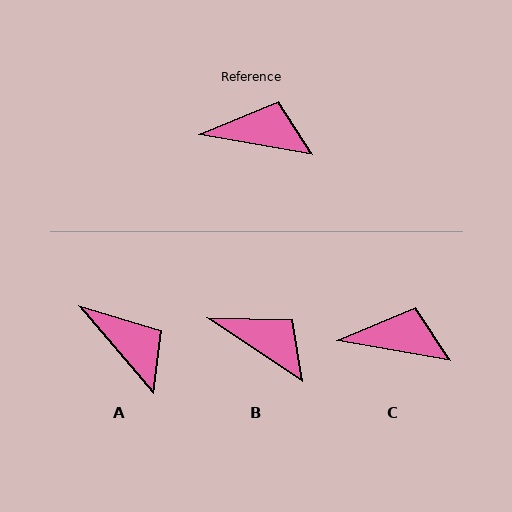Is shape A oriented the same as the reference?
No, it is off by about 39 degrees.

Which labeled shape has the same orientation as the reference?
C.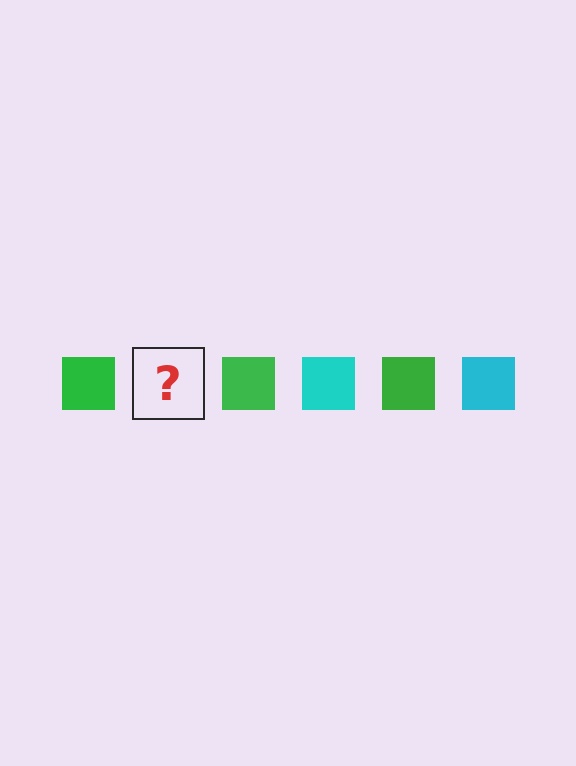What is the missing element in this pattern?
The missing element is a cyan square.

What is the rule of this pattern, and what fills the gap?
The rule is that the pattern cycles through green, cyan squares. The gap should be filled with a cyan square.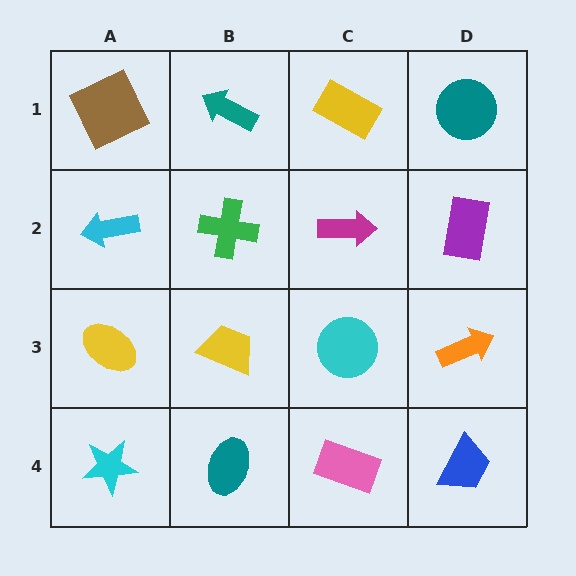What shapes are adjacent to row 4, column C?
A cyan circle (row 3, column C), a teal ellipse (row 4, column B), a blue trapezoid (row 4, column D).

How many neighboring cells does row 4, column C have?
3.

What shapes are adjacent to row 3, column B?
A green cross (row 2, column B), a teal ellipse (row 4, column B), a yellow ellipse (row 3, column A), a cyan circle (row 3, column C).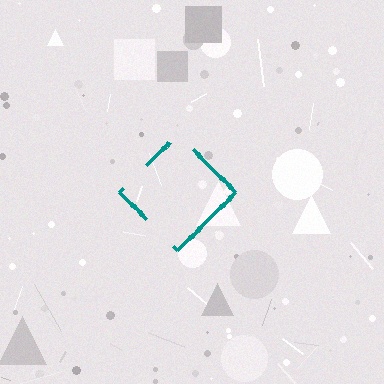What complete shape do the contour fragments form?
The contour fragments form a diamond.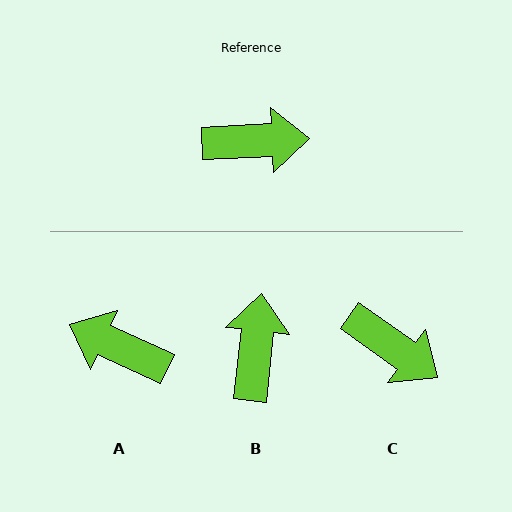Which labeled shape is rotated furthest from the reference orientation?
A, about 153 degrees away.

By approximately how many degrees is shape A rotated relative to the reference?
Approximately 153 degrees counter-clockwise.